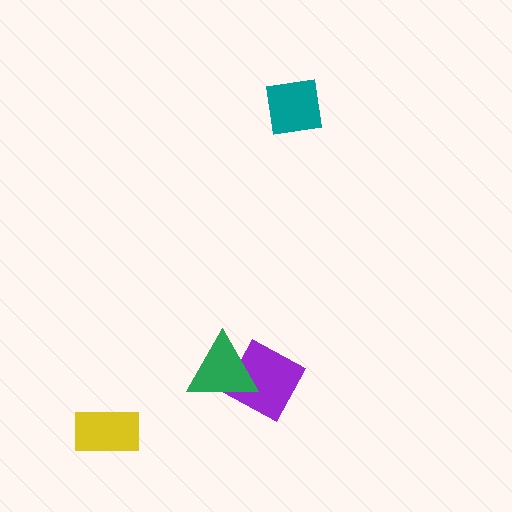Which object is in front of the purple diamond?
The green triangle is in front of the purple diamond.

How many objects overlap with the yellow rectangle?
0 objects overlap with the yellow rectangle.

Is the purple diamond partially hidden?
Yes, it is partially covered by another shape.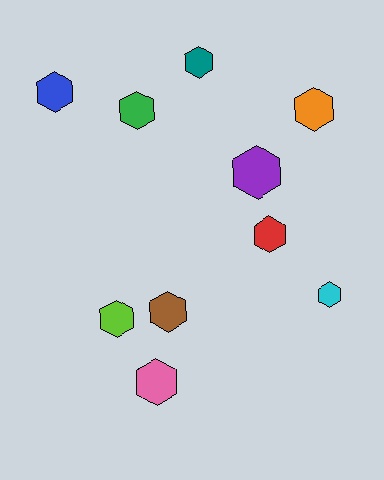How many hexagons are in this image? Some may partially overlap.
There are 10 hexagons.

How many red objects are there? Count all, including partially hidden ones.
There is 1 red object.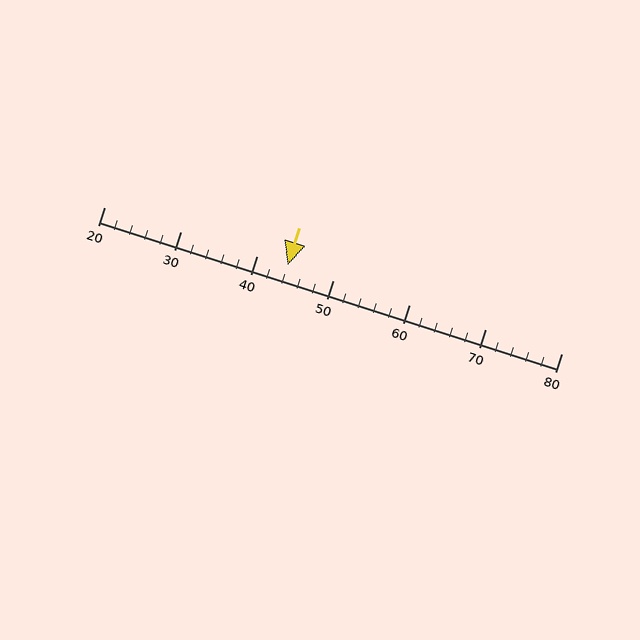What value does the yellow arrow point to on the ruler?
The yellow arrow points to approximately 44.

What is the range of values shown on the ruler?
The ruler shows values from 20 to 80.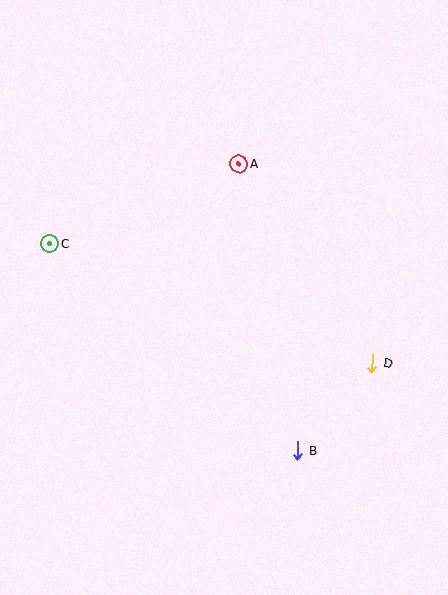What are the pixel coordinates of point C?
Point C is at (50, 243).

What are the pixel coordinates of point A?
Point A is at (239, 164).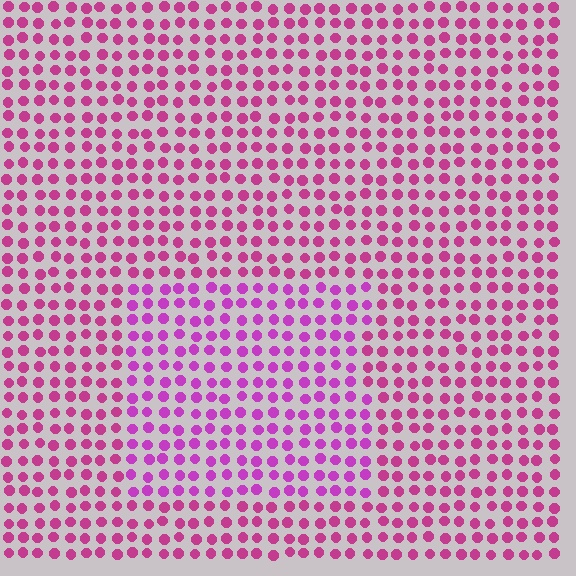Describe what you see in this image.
The image is filled with small magenta elements in a uniform arrangement. A rectangle-shaped region is visible where the elements are tinted to a slightly different hue, forming a subtle color boundary.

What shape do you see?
I see a rectangle.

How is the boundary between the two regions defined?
The boundary is defined purely by a slight shift in hue (about 22 degrees). Spacing, size, and orientation are identical on both sides.